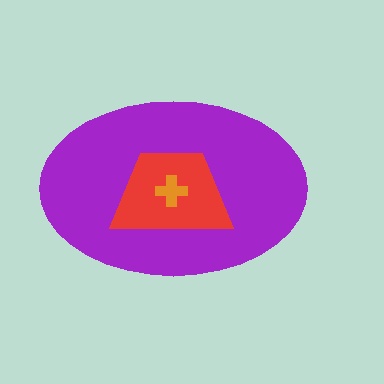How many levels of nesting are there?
3.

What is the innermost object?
The orange cross.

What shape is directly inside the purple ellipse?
The red trapezoid.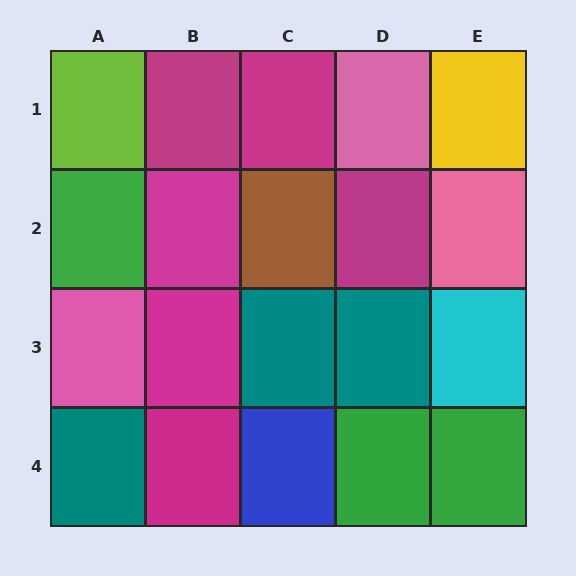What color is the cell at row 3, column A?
Pink.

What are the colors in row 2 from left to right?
Green, magenta, brown, magenta, pink.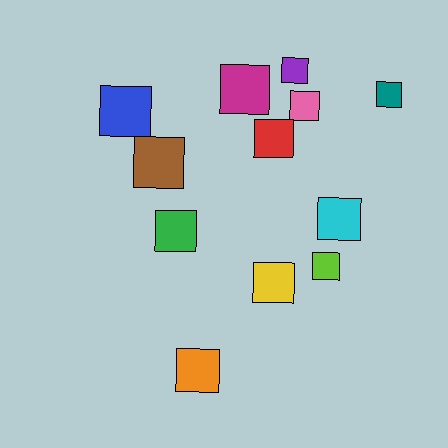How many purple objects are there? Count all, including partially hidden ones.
There is 1 purple object.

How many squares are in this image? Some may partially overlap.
There are 12 squares.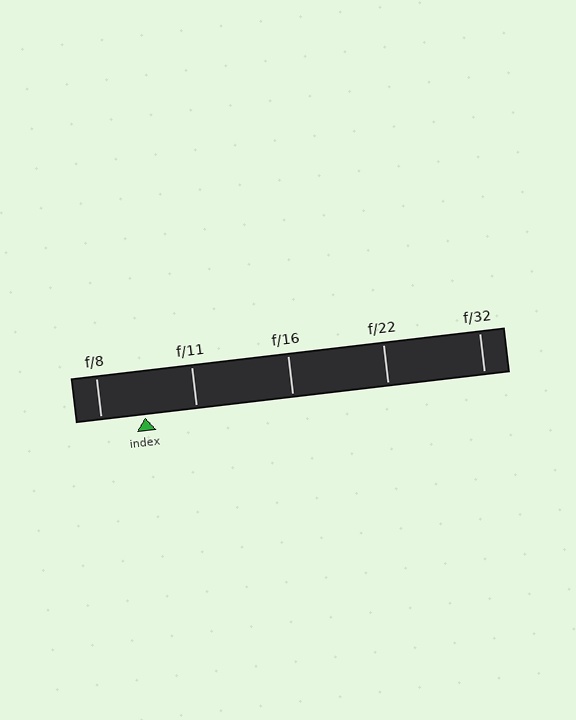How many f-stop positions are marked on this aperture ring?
There are 5 f-stop positions marked.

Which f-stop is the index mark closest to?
The index mark is closest to f/8.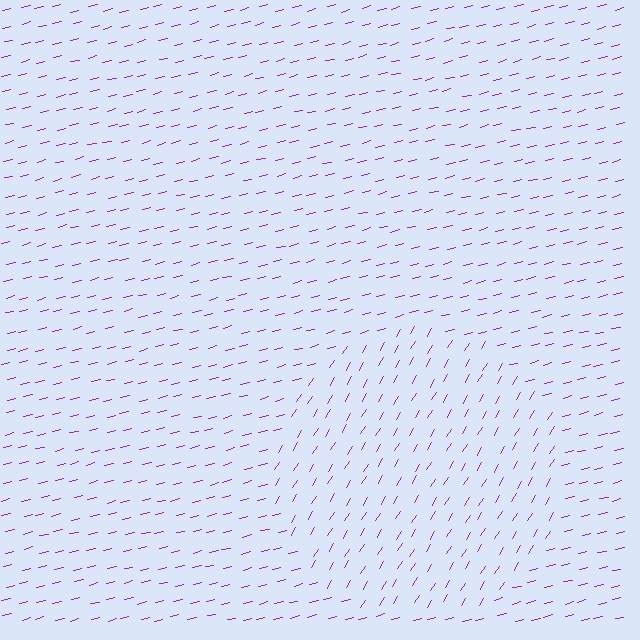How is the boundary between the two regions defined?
The boundary is defined purely by a change in line orientation (approximately 45 degrees difference). All lines are the same color and thickness.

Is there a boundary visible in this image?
Yes, there is a texture boundary formed by a change in line orientation.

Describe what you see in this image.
The image is filled with small purple line segments. A circle region in the image has lines oriented differently from the surrounding lines, creating a visible texture boundary.